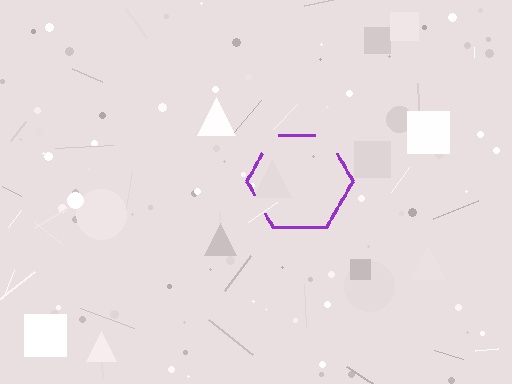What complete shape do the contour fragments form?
The contour fragments form a hexagon.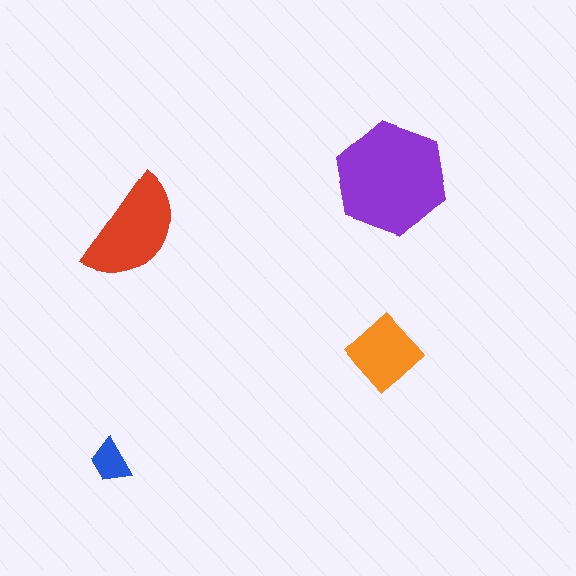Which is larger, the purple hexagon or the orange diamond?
The purple hexagon.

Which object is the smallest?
The blue trapezoid.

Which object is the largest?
The purple hexagon.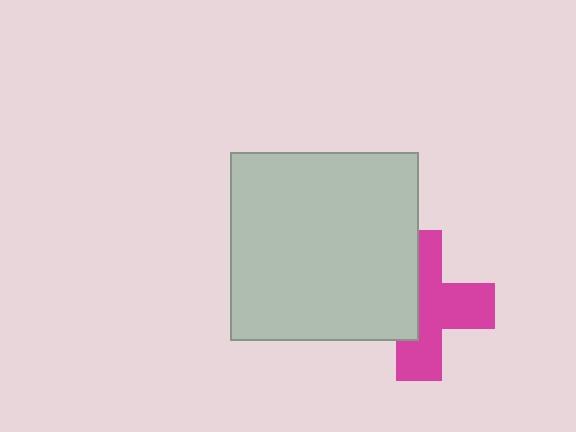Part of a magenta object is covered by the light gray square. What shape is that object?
It is a cross.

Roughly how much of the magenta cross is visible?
About half of it is visible (roughly 57%).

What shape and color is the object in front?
The object in front is a light gray square.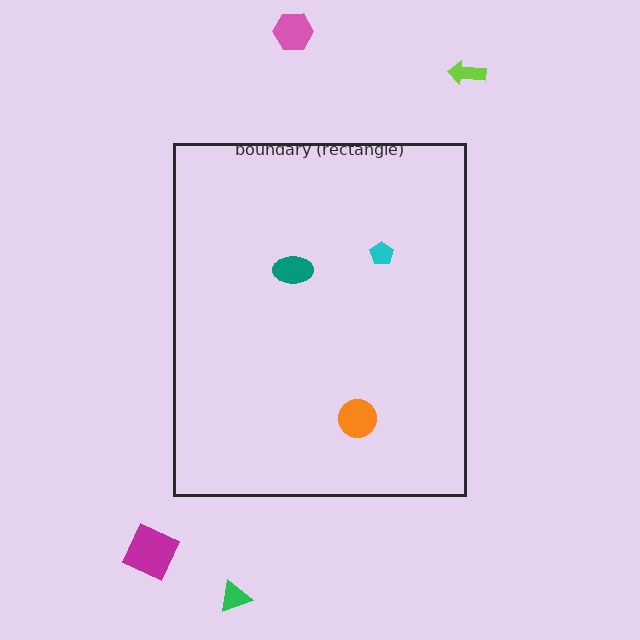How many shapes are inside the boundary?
3 inside, 4 outside.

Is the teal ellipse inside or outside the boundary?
Inside.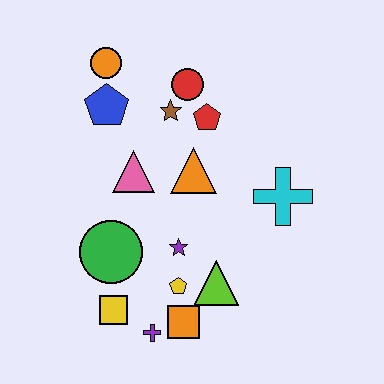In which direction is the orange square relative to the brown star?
The orange square is below the brown star.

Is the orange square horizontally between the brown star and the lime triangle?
Yes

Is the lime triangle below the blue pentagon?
Yes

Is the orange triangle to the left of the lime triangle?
Yes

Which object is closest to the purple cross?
The orange square is closest to the purple cross.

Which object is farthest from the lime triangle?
The orange circle is farthest from the lime triangle.